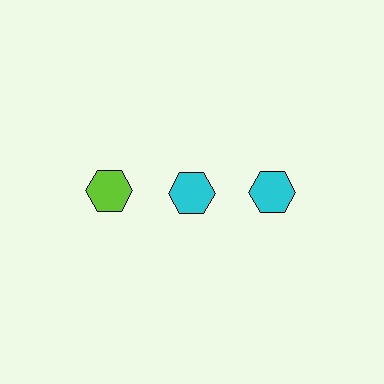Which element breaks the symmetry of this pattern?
The lime hexagon in the top row, leftmost column breaks the symmetry. All other shapes are cyan hexagons.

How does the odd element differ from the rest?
It has a different color: lime instead of cyan.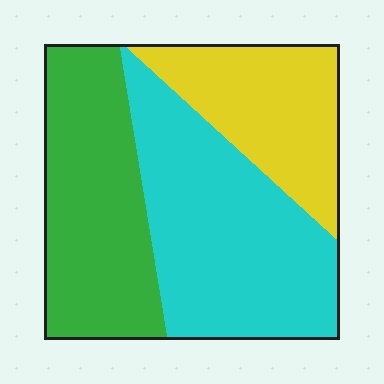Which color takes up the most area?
Cyan, at roughly 40%.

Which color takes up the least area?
Yellow, at roughly 25%.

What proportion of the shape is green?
Green takes up about one third (1/3) of the shape.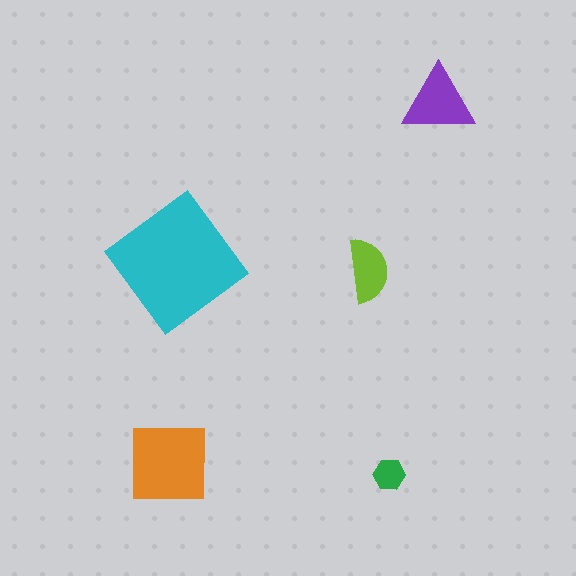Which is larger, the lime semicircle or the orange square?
The orange square.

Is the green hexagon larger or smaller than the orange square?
Smaller.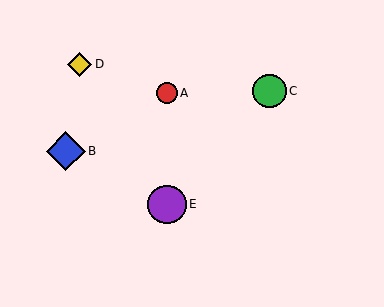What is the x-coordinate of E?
Object E is at x≈167.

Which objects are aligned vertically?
Objects A, E are aligned vertically.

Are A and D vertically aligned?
No, A is at x≈167 and D is at x≈80.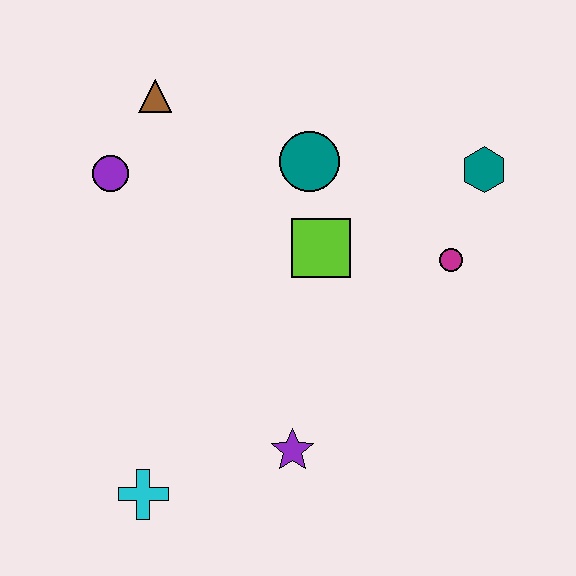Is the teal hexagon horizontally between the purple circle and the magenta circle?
No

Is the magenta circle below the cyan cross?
No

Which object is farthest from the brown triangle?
The cyan cross is farthest from the brown triangle.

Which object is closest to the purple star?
The cyan cross is closest to the purple star.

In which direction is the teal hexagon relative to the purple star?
The teal hexagon is above the purple star.